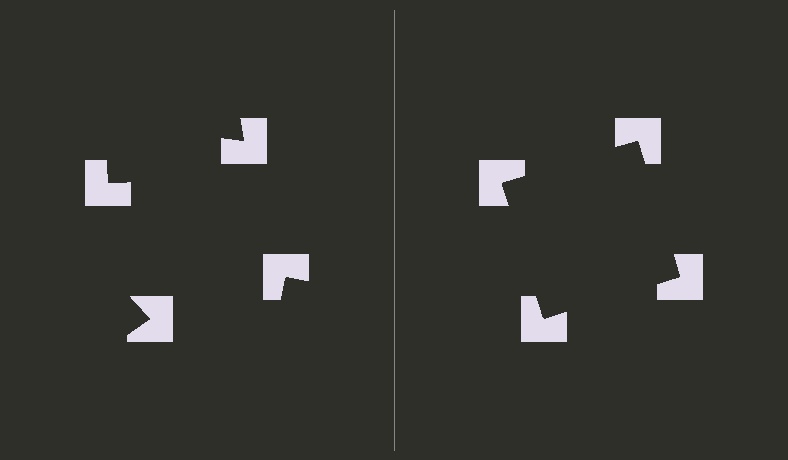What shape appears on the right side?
An illusory square.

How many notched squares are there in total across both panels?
8 — 4 on each side.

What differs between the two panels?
The notched squares are positioned identically on both sides; only the wedge orientations differ. On the right they align to a square; on the left they are misaligned.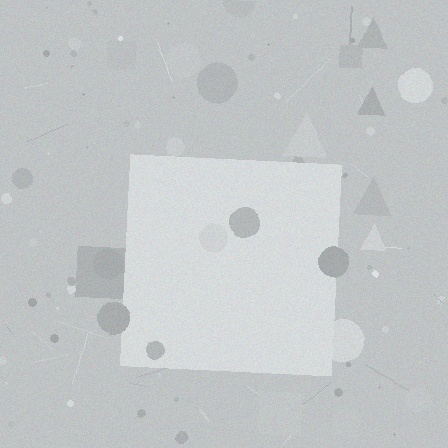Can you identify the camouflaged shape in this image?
The camouflaged shape is a square.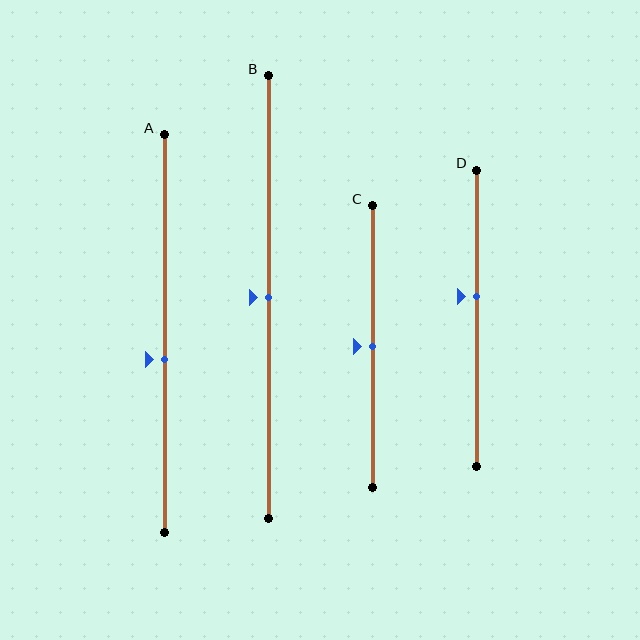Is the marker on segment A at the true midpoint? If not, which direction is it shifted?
No, the marker on segment A is shifted downward by about 6% of the segment length.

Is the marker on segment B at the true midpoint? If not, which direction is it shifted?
Yes, the marker on segment B is at the true midpoint.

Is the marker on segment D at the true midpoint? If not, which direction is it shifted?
No, the marker on segment D is shifted upward by about 8% of the segment length.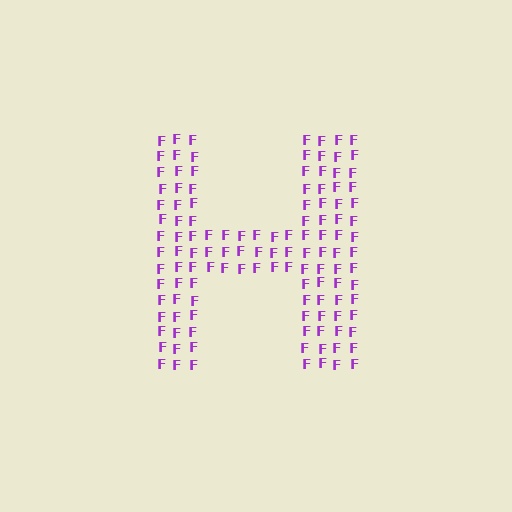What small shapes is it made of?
It is made of small letter F's.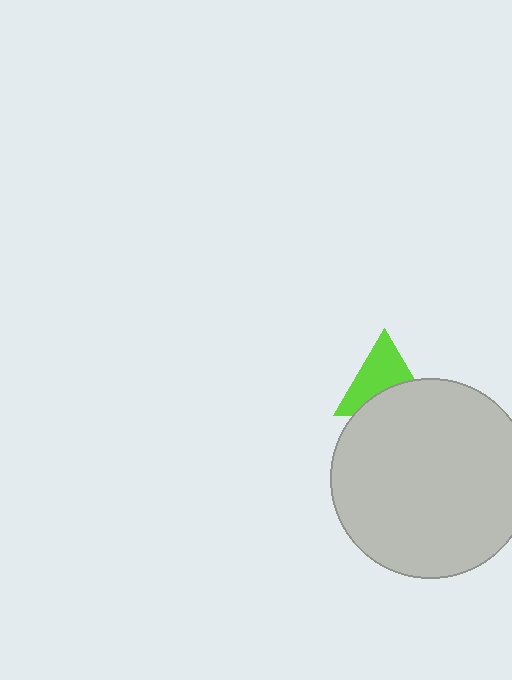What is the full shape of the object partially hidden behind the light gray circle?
The partially hidden object is a lime triangle.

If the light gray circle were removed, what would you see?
You would see the complete lime triangle.